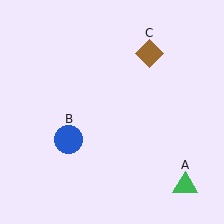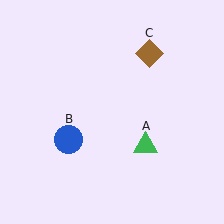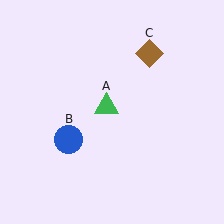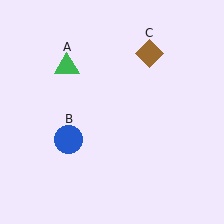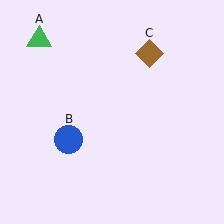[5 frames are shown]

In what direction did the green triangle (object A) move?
The green triangle (object A) moved up and to the left.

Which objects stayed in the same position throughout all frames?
Blue circle (object B) and brown diamond (object C) remained stationary.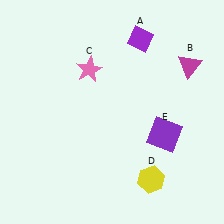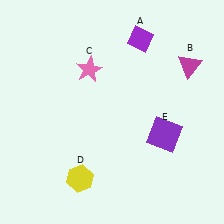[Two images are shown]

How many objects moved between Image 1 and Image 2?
1 object moved between the two images.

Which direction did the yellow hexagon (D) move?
The yellow hexagon (D) moved left.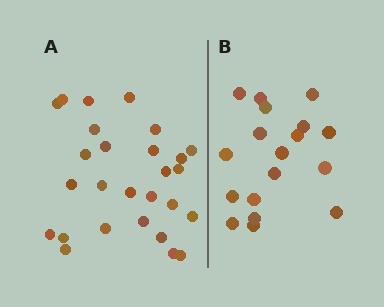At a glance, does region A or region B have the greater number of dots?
Region A (the left region) has more dots.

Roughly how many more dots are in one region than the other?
Region A has roughly 8 or so more dots than region B.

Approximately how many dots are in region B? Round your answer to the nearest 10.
About 20 dots. (The exact count is 18, which rounds to 20.)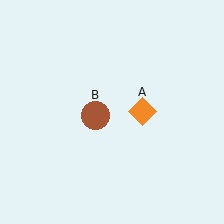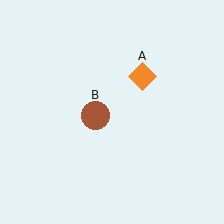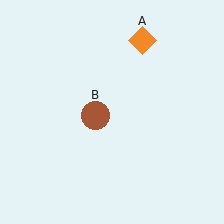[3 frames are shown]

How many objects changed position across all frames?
1 object changed position: orange diamond (object A).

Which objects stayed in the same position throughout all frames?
Brown circle (object B) remained stationary.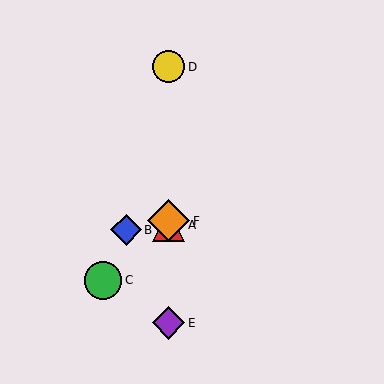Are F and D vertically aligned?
Yes, both are at x≈169.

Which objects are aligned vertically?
Objects A, D, E, F are aligned vertically.